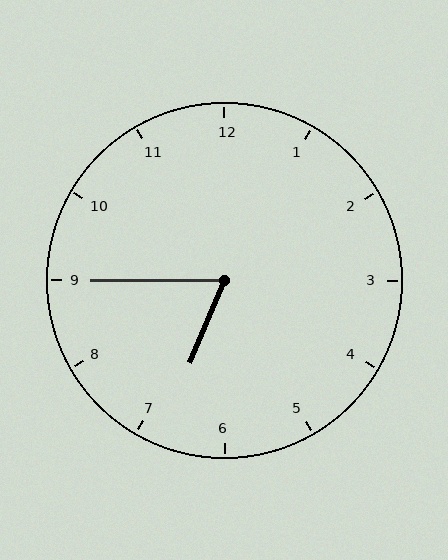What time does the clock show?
6:45.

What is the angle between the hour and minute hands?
Approximately 68 degrees.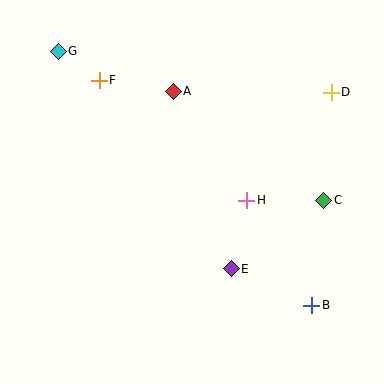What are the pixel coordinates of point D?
Point D is at (331, 92).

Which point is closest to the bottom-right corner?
Point B is closest to the bottom-right corner.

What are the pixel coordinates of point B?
Point B is at (312, 305).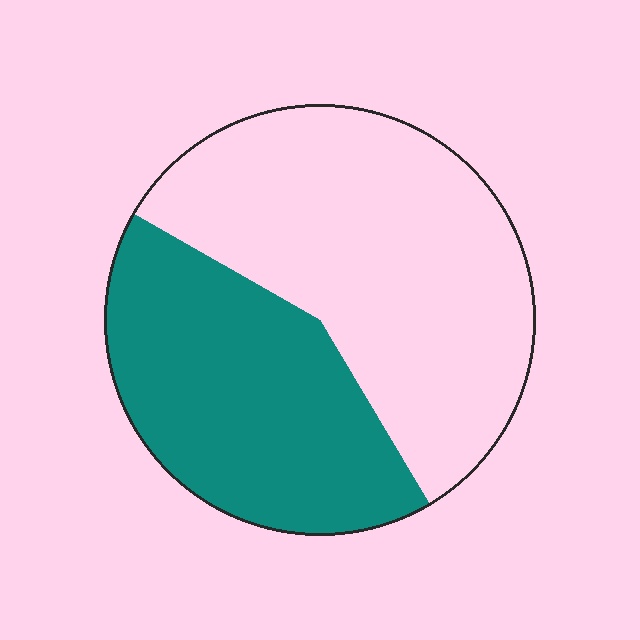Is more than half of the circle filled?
No.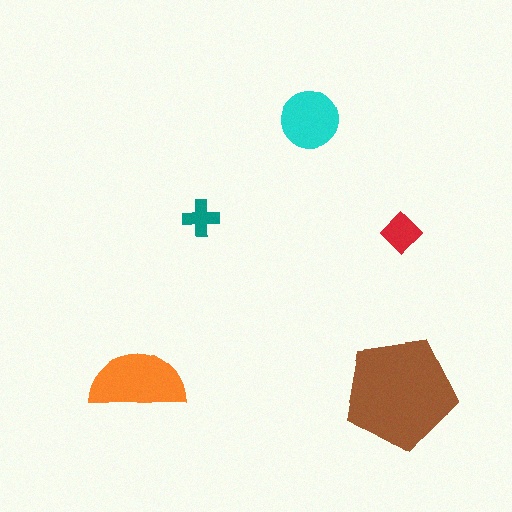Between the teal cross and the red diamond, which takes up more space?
The red diamond.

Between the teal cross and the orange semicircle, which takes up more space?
The orange semicircle.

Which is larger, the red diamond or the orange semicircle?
The orange semicircle.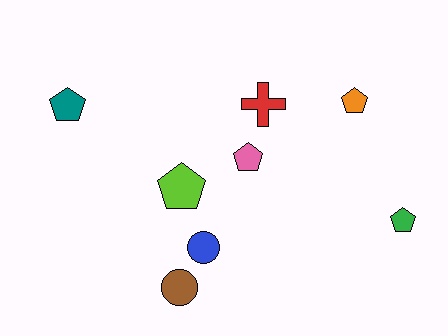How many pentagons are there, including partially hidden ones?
There are 5 pentagons.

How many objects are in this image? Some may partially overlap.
There are 8 objects.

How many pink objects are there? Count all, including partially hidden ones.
There is 1 pink object.